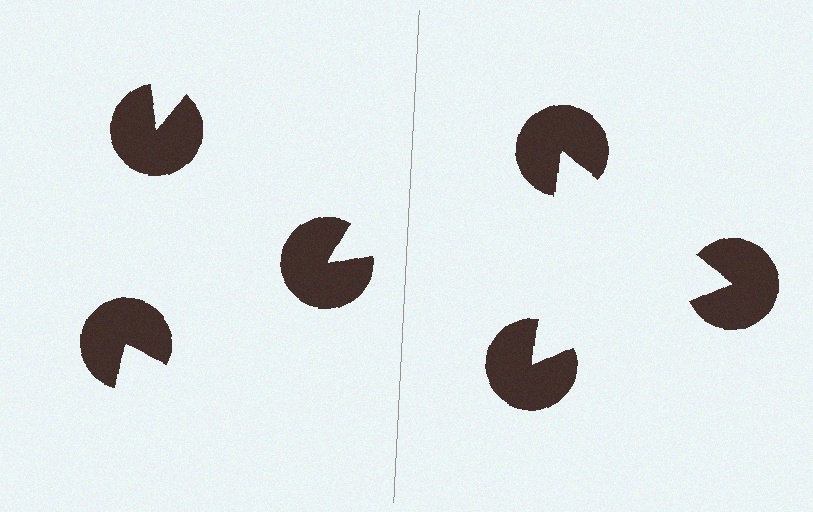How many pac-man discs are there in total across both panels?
6 — 3 on each side.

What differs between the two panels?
The pac-man discs are positioned identically on both sides; only the wedge orientations differ. On the right they align to a triangle; on the left they are misaligned.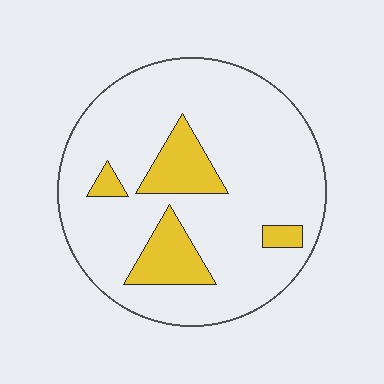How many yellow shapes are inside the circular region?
4.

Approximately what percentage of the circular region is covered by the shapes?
Approximately 15%.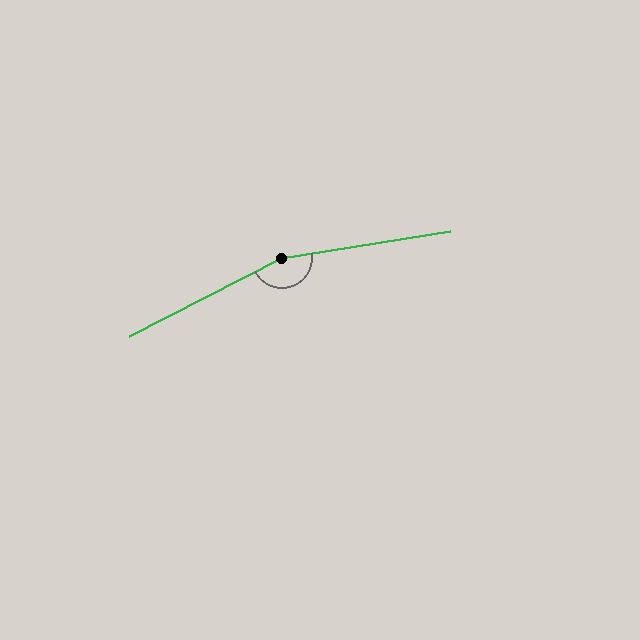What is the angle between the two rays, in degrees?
Approximately 162 degrees.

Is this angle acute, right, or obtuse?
It is obtuse.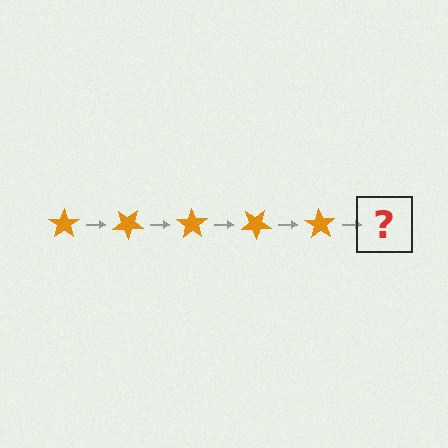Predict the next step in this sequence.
The next step is an orange star rotated 175 degrees.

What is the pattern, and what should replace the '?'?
The pattern is that the star rotates 35 degrees each step. The '?' should be an orange star rotated 175 degrees.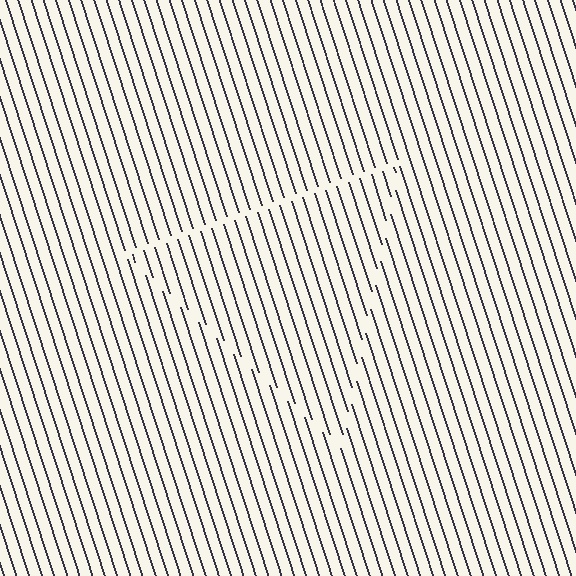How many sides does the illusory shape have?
3 sides — the line-ends trace a triangle.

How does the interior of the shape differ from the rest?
The interior of the shape contains the same grating, shifted by half a period — the contour is defined by the phase discontinuity where line-ends from the inner and outer gratings abut.